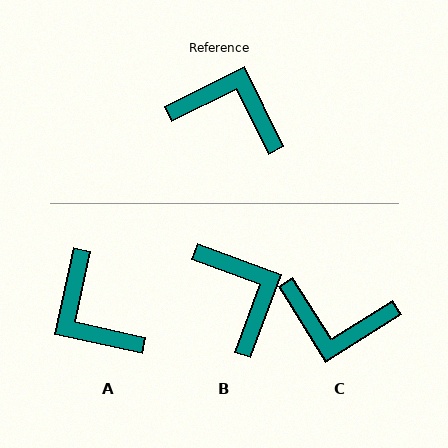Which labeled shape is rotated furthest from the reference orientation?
C, about 174 degrees away.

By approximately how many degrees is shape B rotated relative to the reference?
Approximately 47 degrees clockwise.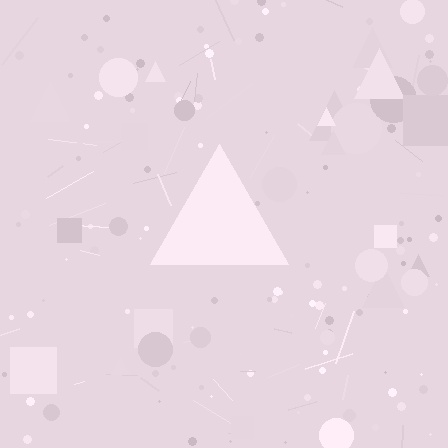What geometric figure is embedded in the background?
A triangle is embedded in the background.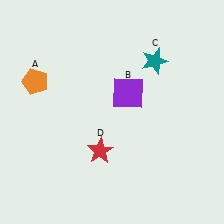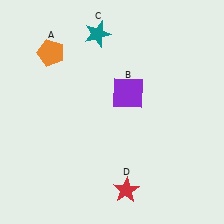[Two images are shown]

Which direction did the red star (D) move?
The red star (D) moved down.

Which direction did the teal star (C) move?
The teal star (C) moved left.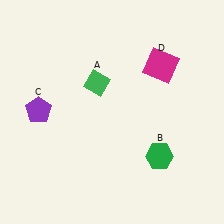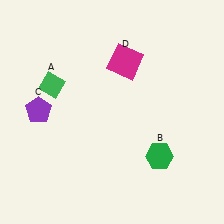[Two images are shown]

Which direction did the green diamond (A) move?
The green diamond (A) moved left.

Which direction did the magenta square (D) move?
The magenta square (D) moved left.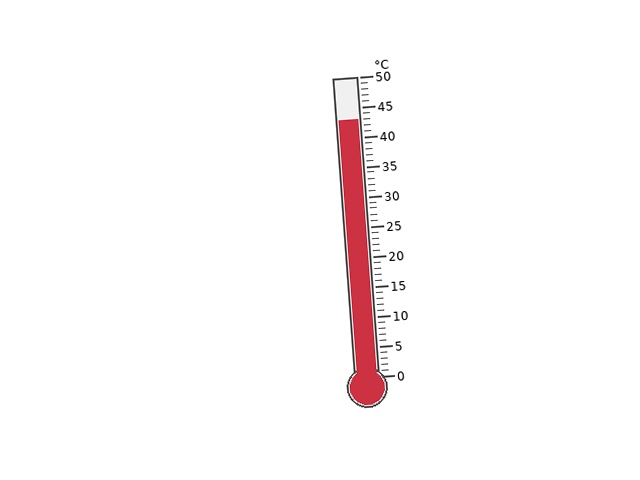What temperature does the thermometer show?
The thermometer shows approximately 43°C.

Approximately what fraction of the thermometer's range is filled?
The thermometer is filled to approximately 85% of its range.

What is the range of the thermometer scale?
The thermometer scale ranges from 0°C to 50°C.